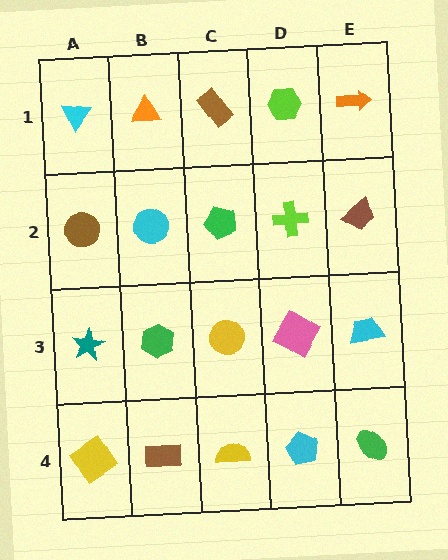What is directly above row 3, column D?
A lime cross.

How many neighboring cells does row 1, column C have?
3.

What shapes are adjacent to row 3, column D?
A lime cross (row 2, column D), a cyan pentagon (row 4, column D), a yellow circle (row 3, column C), a cyan trapezoid (row 3, column E).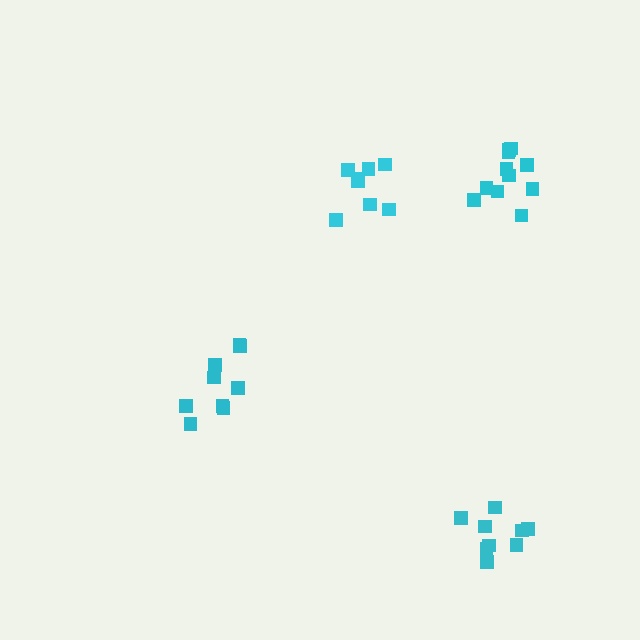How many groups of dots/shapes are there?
There are 4 groups.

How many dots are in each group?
Group 1: 9 dots, Group 2: 9 dots, Group 3: 8 dots, Group 4: 11 dots (37 total).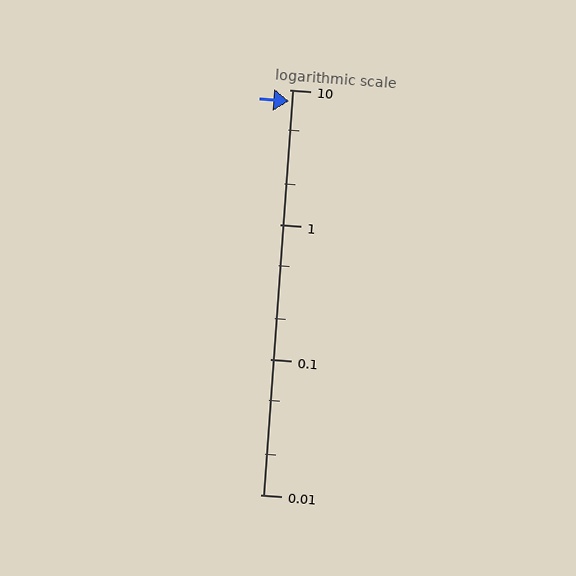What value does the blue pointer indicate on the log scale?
The pointer indicates approximately 8.2.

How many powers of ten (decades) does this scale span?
The scale spans 3 decades, from 0.01 to 10.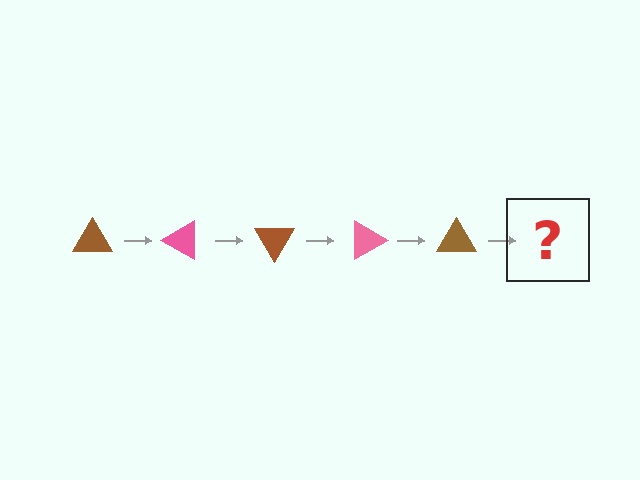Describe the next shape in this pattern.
It should be a pink triangle, rotated 150 degrees from the start.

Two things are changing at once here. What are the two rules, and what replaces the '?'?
The two rules are that it rotates 30 degrees each step and the color cycles through brown and pink. The '?' should be a pink triangle, rotated 150 degrees from the start.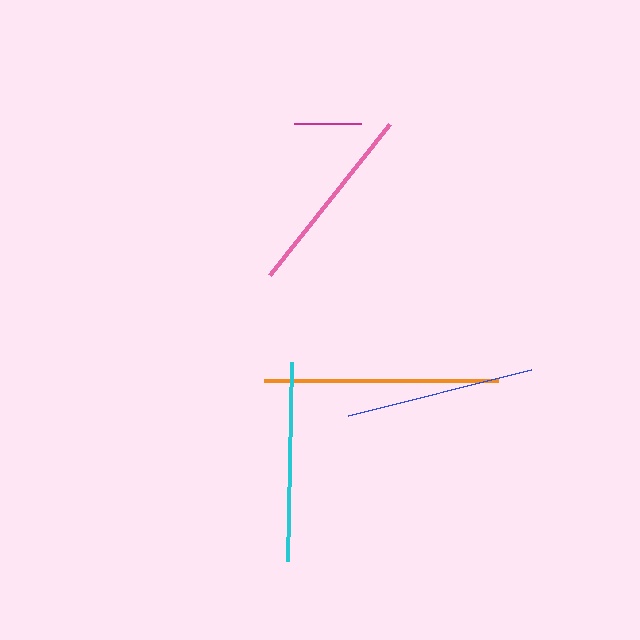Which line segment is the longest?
The orange line is the longest at approximately 235 pixels.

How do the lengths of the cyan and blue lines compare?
The cyan and blue lines are approximately the same length.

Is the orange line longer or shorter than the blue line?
The orange line is longer than the blue line.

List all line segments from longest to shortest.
From longest to shortest: orange, cyan, pink, blue, magenta.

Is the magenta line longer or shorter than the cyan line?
The cyan line is longer than the magenta line.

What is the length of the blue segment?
The blue segment is approximately 189 pixels long.